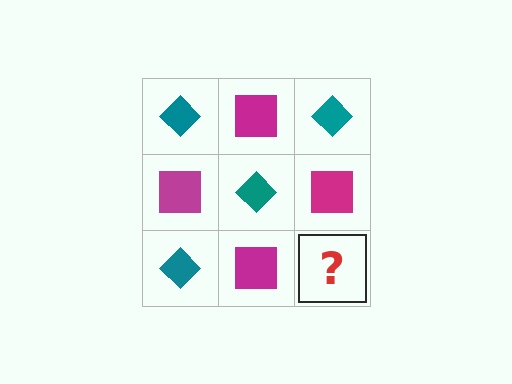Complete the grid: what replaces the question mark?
The question mark should be replaced with a teal diamond.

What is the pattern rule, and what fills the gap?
The rule is that it alternates teal diamond and magenta square in a checkerboard pattern. The gap should be filled with a teal diamond.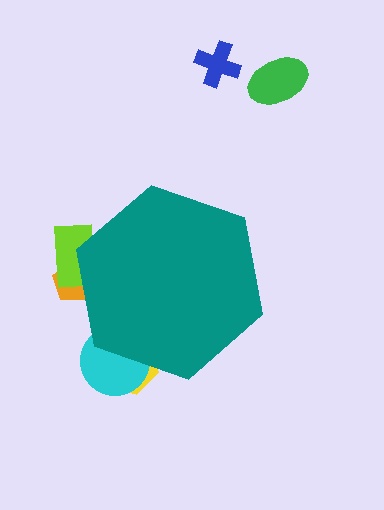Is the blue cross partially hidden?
No, the blue cross is fully visible.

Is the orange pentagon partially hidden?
Yes, the orange pentagon is partially hidden behind the teal hexagon.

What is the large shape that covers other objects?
A teal hexagon.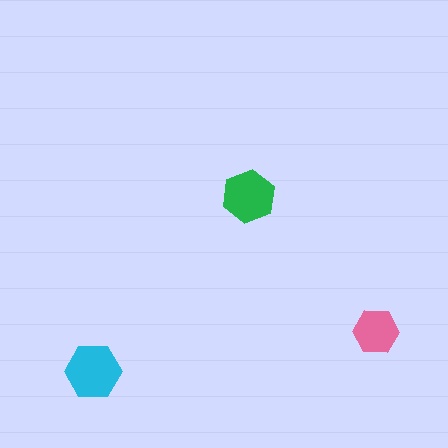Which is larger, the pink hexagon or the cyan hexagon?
The cyan one.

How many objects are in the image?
There are 3 objects in the image.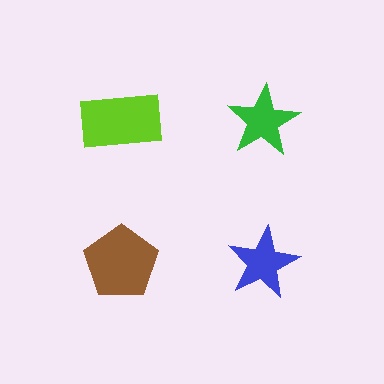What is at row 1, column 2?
A green star.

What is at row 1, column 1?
A lime rectangle.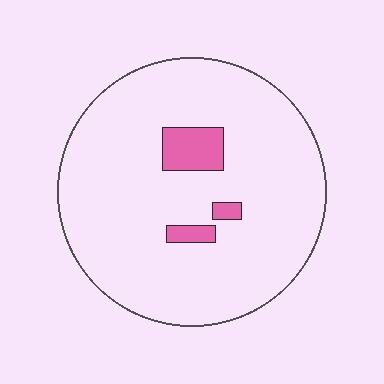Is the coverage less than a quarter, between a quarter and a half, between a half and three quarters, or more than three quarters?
Less than a quarter.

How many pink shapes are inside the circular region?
3.